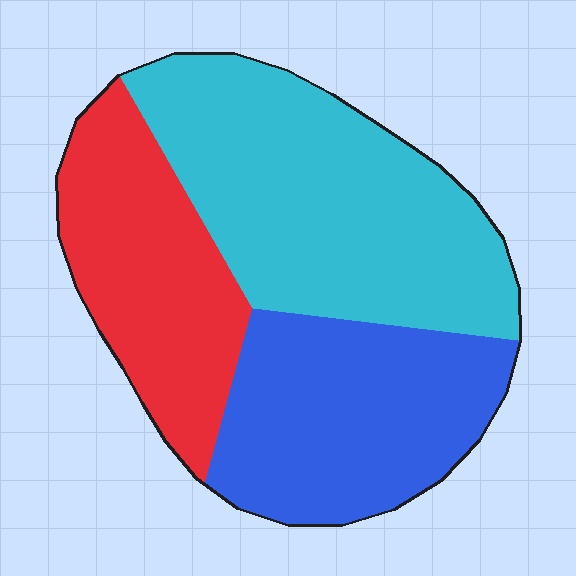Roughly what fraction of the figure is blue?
Blue covers 31% of the figure.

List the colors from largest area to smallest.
From largest to smallest: cyan, blue, red.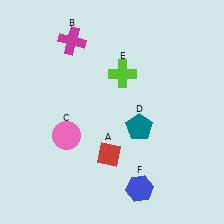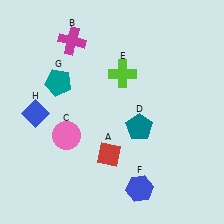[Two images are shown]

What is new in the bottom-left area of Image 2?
A blue diamond (H) was added in the bottom-left area of Image 2.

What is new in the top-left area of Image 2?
A teal pentagon (G) was added in the top-left area of Image 2.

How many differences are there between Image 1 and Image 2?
There are 2 differences between the two images.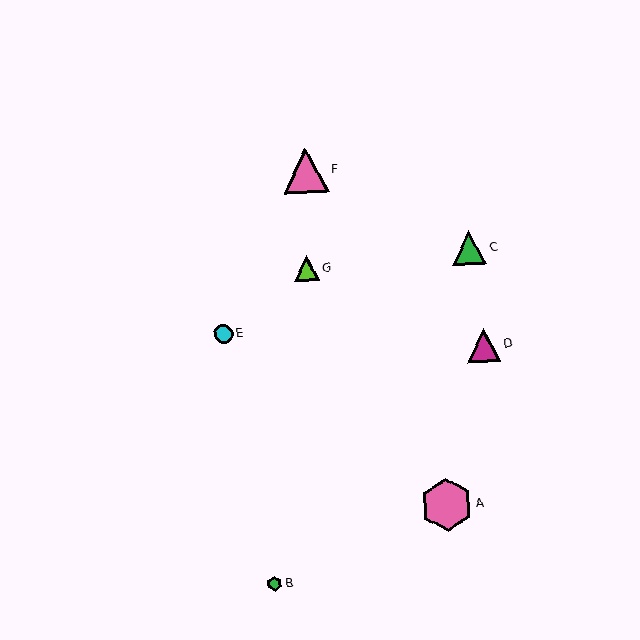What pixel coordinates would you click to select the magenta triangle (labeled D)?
Click at (484, 345) to select the magenta triangle D.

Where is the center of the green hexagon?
The center of the green hexagon is at (275, 584).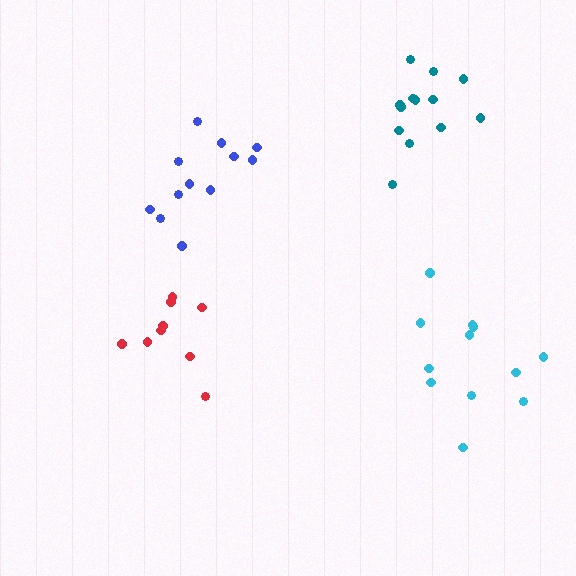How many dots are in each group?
Group 1: 13 dots, Group 2: 9 dots, Group 3: 12 dots, Group 4: 12 dots (46 total).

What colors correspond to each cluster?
The clusters are colored: teal, red, blue, cyan.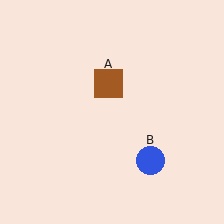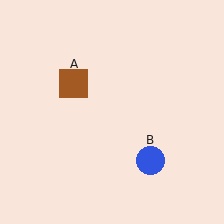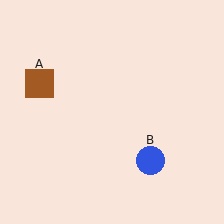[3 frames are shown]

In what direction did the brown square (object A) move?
The brown square (object A) moved left.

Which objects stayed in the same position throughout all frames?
Blue circle (object B) remained stationary.